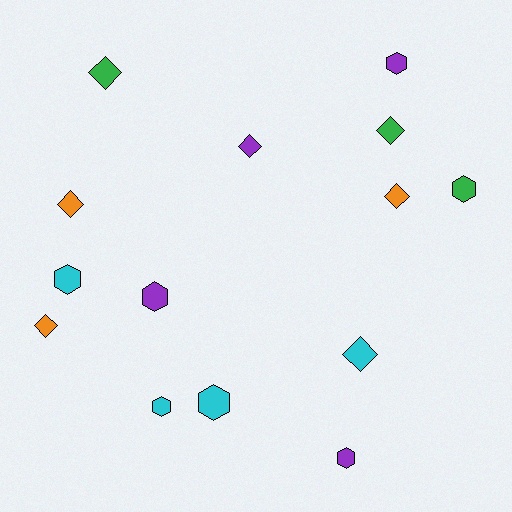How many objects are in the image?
There are 14 objects.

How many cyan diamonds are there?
There is 1 cyan diamond.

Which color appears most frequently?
Purple, with 4 objects.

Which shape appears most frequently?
Diamond, with 7 objects.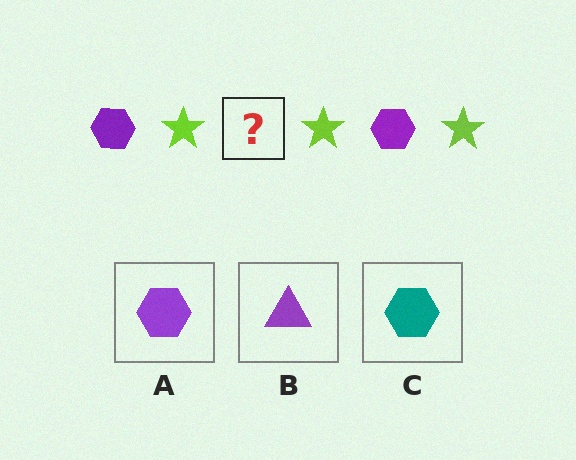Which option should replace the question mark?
Option A.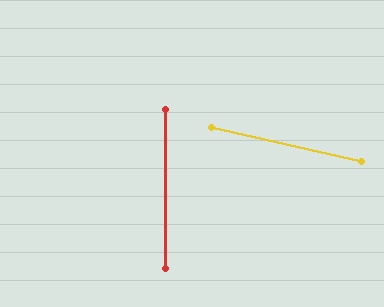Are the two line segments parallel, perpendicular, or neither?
Neither parallel nor perpendicular — they differ by about 77°.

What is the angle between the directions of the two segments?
Approximately 77 degrees.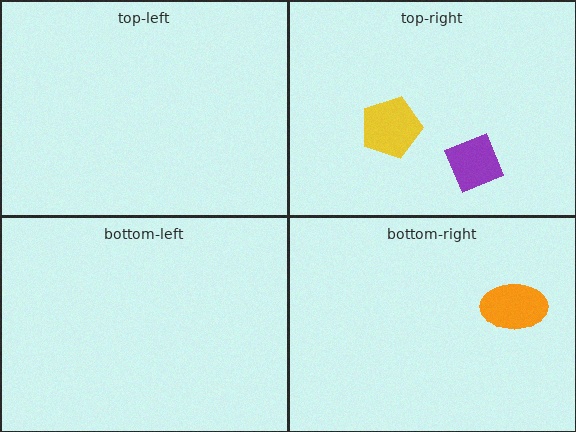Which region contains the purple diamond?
The top-right region.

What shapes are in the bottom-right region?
The orange ellipse.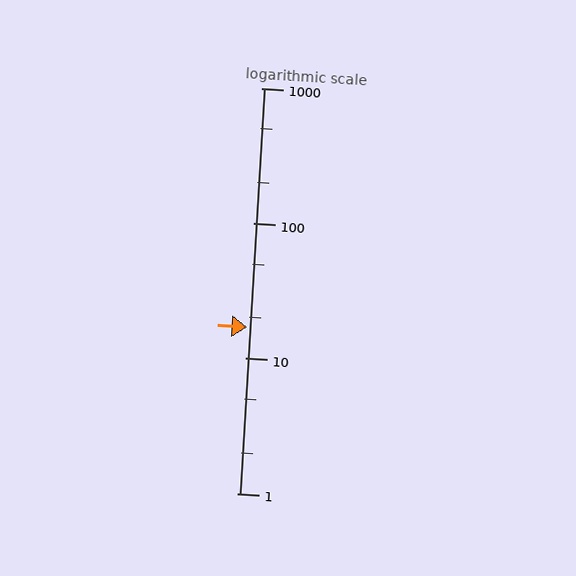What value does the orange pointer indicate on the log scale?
The pointer indicates approximately 17.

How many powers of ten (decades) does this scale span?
The scale spans 3 decades, from 1 to 1000.